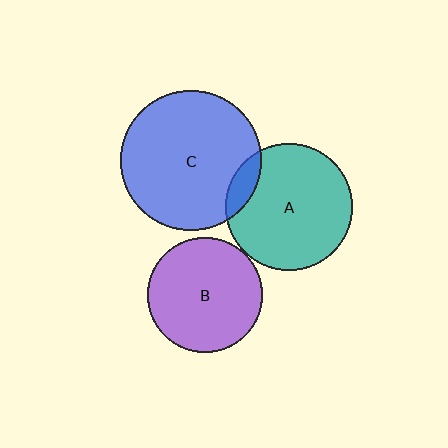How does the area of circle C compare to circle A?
Approximately 1.2 times.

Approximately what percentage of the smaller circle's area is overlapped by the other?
Approximately 10%.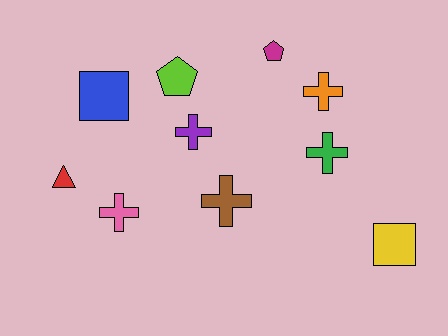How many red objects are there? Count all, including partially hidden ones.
There is 1 red object.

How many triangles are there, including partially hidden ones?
There is 1 triangle.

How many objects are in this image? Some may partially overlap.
There are 10 objects.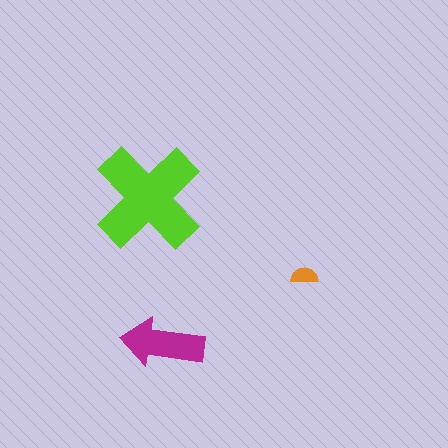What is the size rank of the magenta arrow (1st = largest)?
2nd.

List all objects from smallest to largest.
The orange semicircle, the magenta arrow, the lime cross.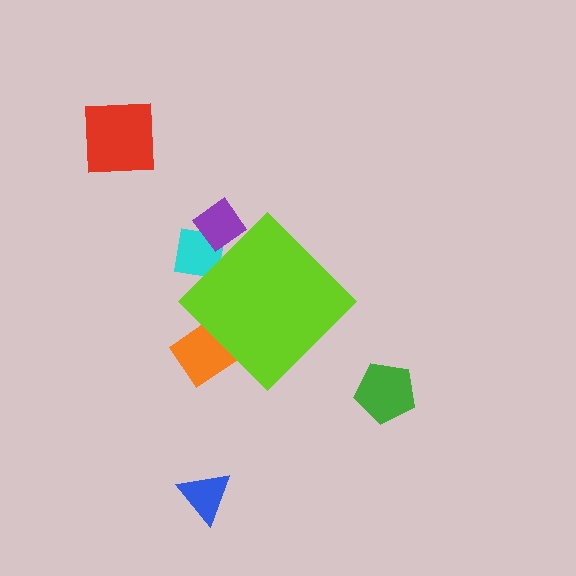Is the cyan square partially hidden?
Yes, the cyan square is partially hidden behind the lime diamond.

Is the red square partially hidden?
No, the red square is fully visible.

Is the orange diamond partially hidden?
Yes, the orange diamond is partially hidden behind the lime diamond.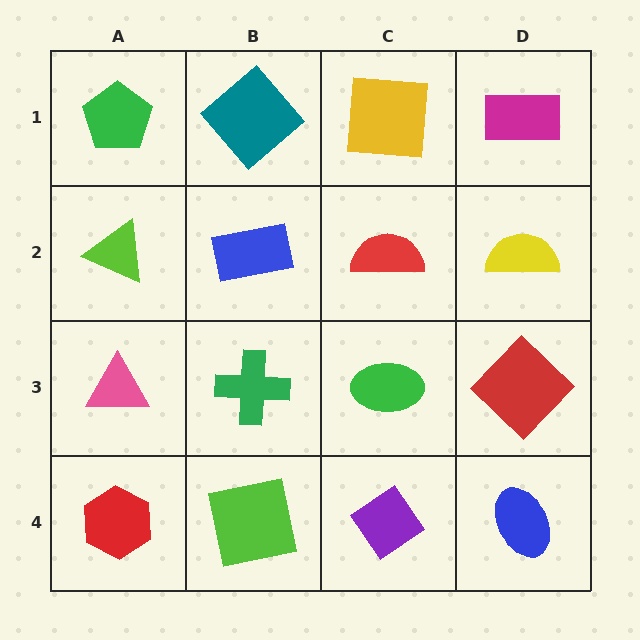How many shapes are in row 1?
4 shapes.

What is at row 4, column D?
A blue ellipse.